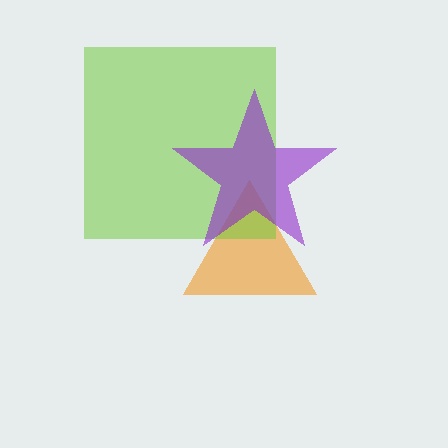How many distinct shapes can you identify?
There are 3 distinct shapes: an orange triangle, a lime square, a purple star.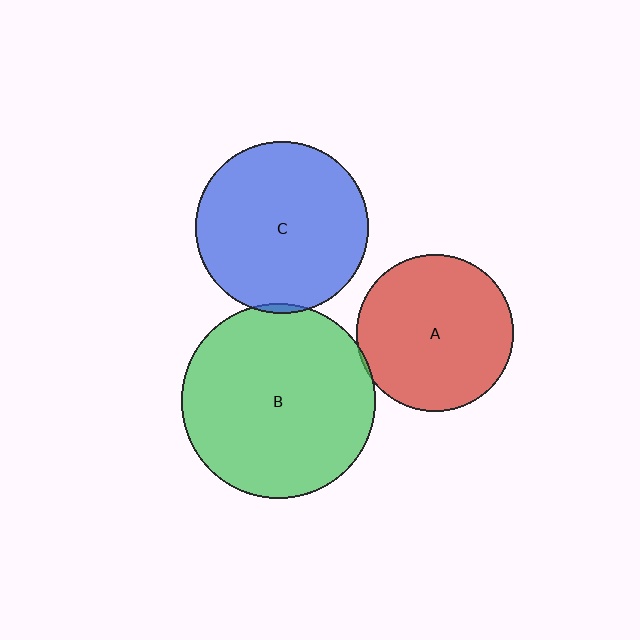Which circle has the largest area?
Circle B (green).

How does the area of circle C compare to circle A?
Approximately 1.2 times.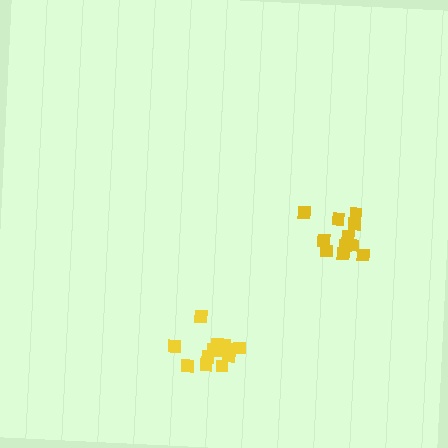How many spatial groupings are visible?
There are 2 spatial groupings.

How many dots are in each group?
Group 1: 11 dots, Group 2: 13 dots (24 total).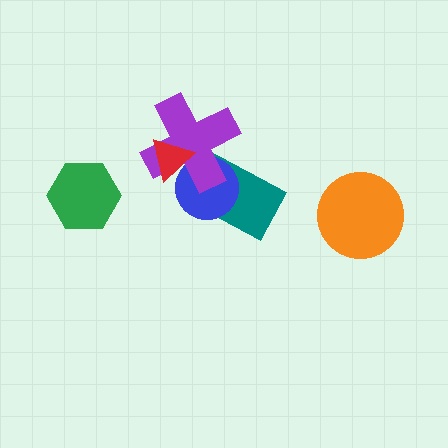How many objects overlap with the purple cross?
3 objects overlap with the purple cross.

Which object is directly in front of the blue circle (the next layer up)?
The purple cross is directly in front of the blue circle.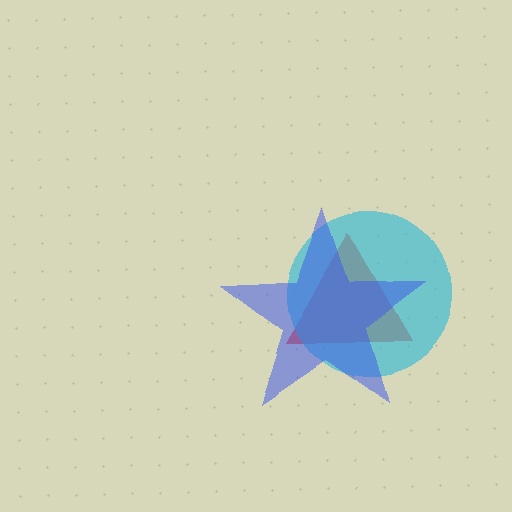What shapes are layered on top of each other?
The layered shapes are: a red triangle, a cyan circle, a blue star.